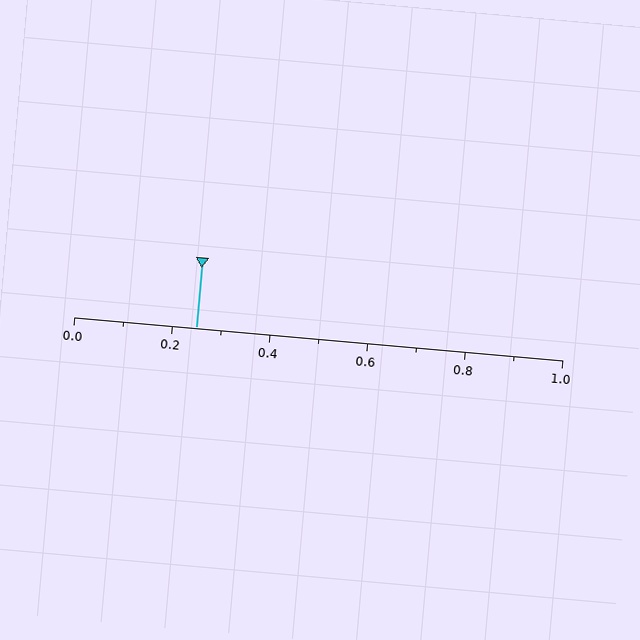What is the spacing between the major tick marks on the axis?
The major ticks are spaced 0.2 apart.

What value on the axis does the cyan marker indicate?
The marker indicates approximately 0.25.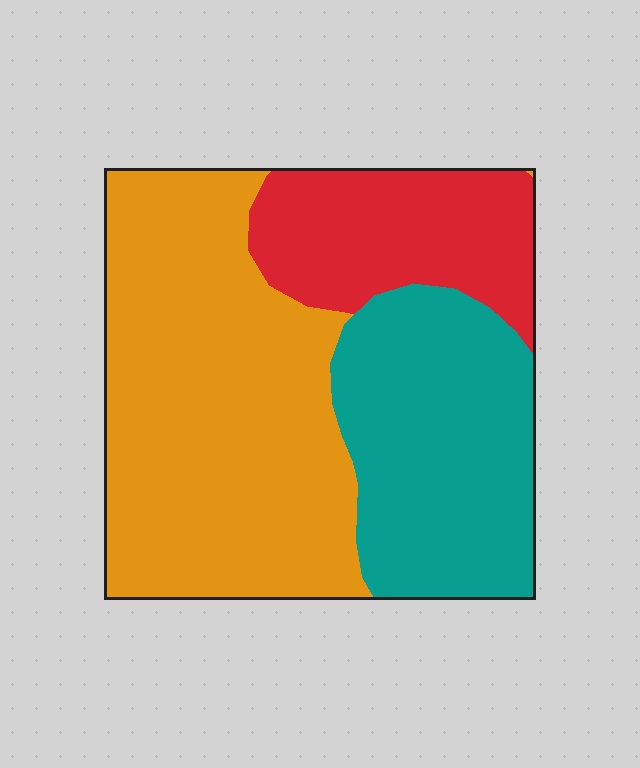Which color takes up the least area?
Red, at roughly 20%.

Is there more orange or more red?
Orange.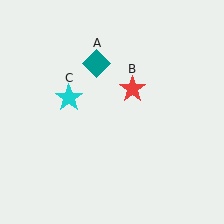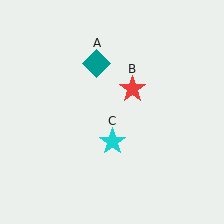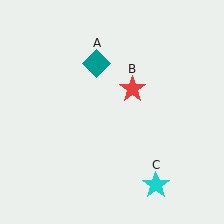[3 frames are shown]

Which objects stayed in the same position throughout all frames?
Teal diamond (object A) and red star (object B) remained stationary.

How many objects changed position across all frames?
1 object changed position: cyan star (object C).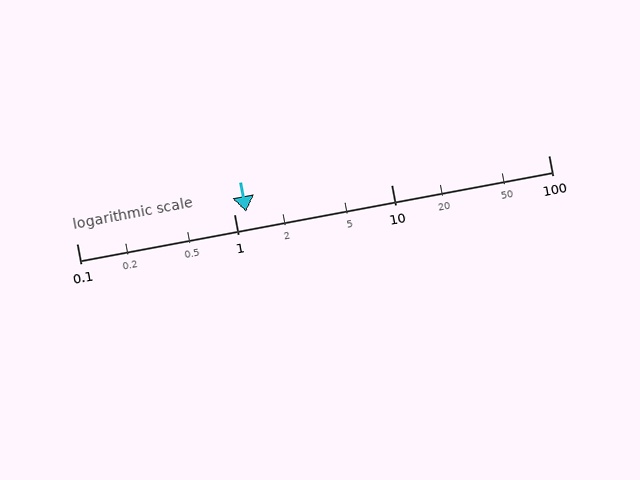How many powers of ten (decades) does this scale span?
The scale spans 3 decades, from 0.1 to 100.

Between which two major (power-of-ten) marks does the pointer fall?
The pointer is between 1 and 10.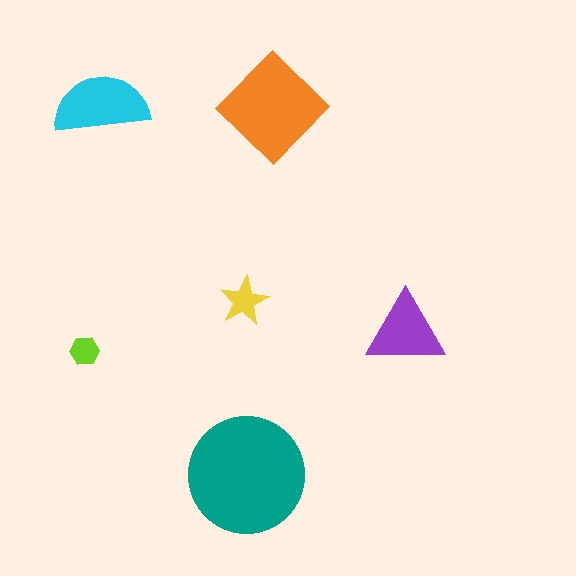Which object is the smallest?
The lime hexagon.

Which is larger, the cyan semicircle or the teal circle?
The teal circle.